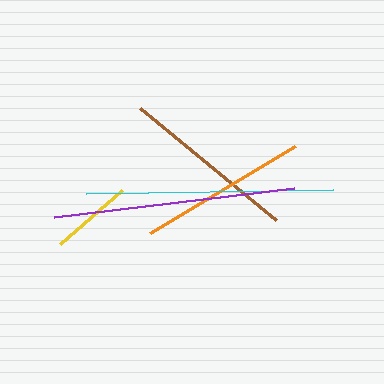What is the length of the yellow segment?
The yellow segment is approximately 82 pixels long.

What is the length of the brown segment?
The brown segment is approximately 176 pixels long.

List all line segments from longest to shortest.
From longest to shortest: cyan, purple, brown, orange, yellow.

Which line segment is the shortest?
The yellow line is the shortest at approximately 82 pixels.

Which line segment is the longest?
The cyan line is the longest at approximately 247 pixels.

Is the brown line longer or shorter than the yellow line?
The brown line is longer than the yellow line.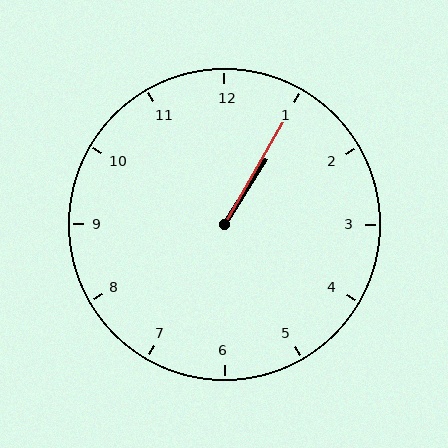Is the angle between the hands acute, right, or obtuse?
It is acute.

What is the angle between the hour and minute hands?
Approximately 2 degrees.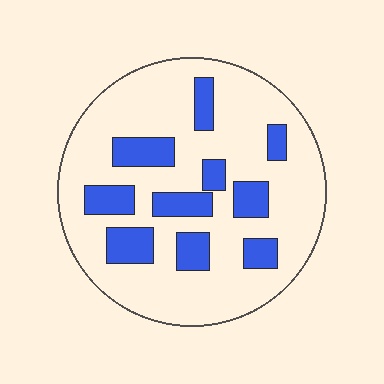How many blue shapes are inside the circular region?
10.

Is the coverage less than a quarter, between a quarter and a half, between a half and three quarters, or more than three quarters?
Less than a quarter.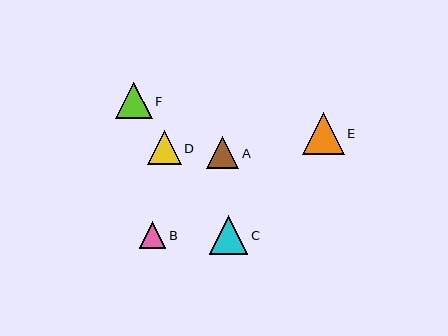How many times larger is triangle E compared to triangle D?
Triangle E is approximately 1.2 times the size of triangle D.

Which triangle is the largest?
Triangle E is the largest with a size of approximately 41 pixels.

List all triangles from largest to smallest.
From largest to smallest: E, C, F, D, A, B.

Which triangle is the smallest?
Triangle B is the smallest with a size of approximately 27 pixels.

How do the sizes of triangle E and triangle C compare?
Triangle E and triangle C are approximately the same size.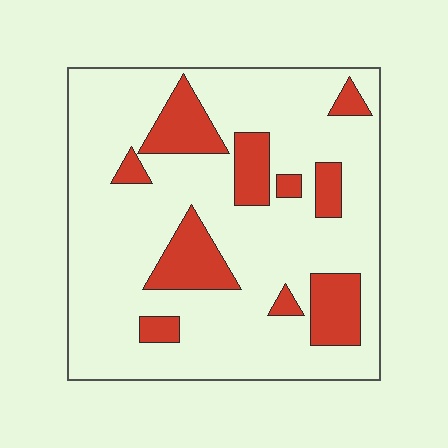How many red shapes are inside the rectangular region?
10.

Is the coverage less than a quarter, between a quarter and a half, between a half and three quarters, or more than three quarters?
Less than a quarter.